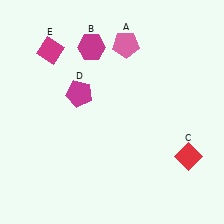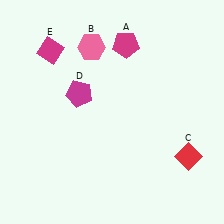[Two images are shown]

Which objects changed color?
A changed from pink to magenta. B changed from magenta to pink.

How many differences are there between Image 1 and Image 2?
There are 2 differences between the two images.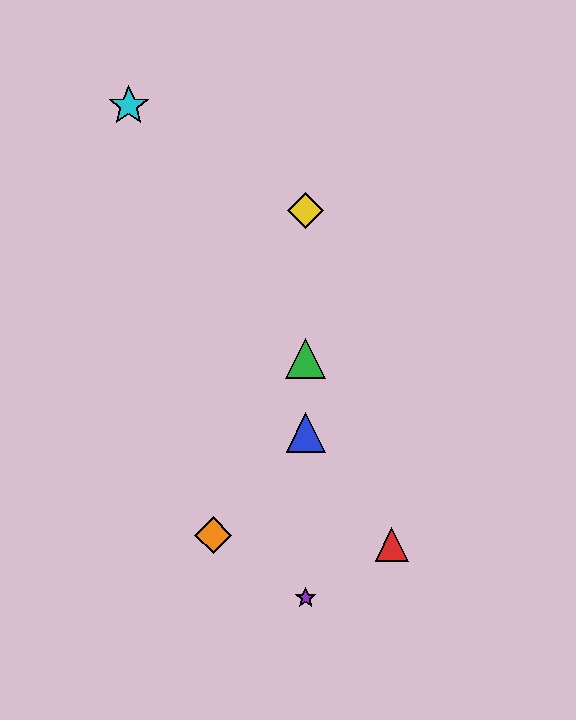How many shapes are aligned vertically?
4 shapes (the blue triangle, the green triangle, the yellow diamond, the purple star) are aligned vertically.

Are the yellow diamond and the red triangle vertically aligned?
No, the yellow diamond is at x≈306 and the red triangle is at x≈392.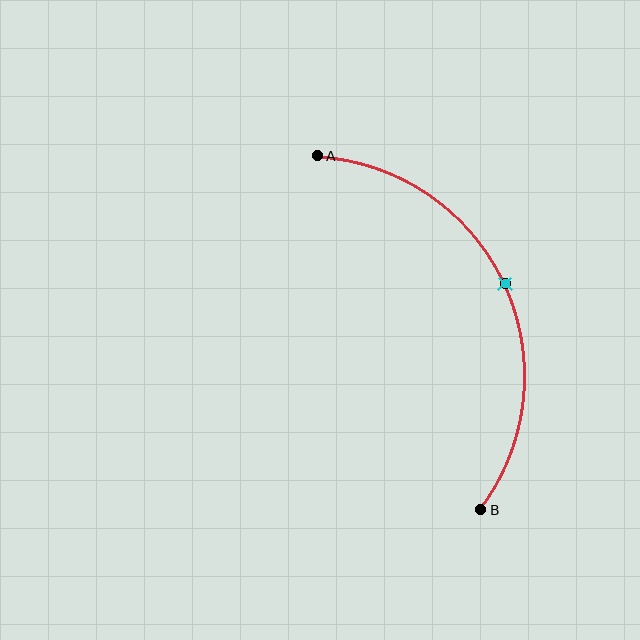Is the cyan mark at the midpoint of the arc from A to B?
Yes. The cyan mark lies on the arc at equal arc-length from both A and B — it is the arc midpoint.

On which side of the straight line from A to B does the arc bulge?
The arc bulges to the right of the straight line connecting A and B.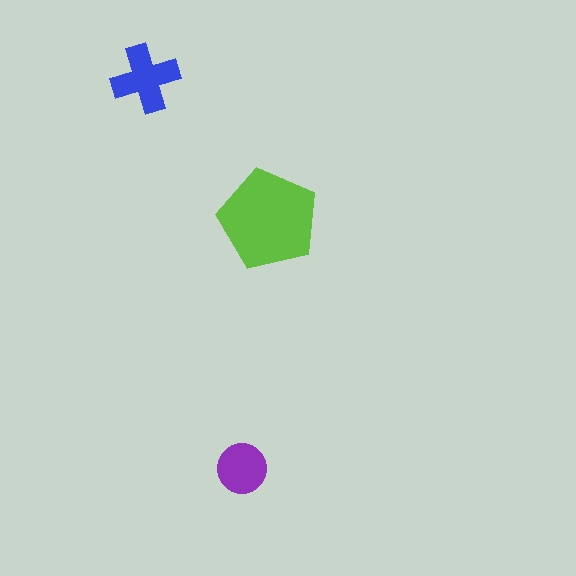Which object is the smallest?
The purple circle.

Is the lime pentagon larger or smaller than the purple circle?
Larger.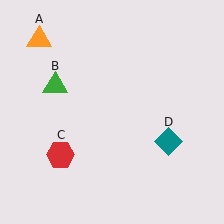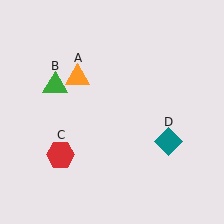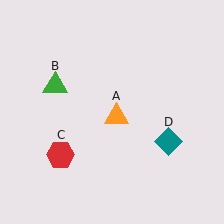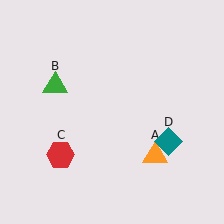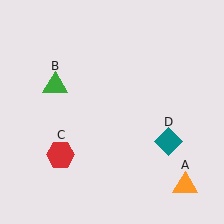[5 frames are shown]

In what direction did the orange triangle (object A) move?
The orange triangle (object A) moved down and to the right.